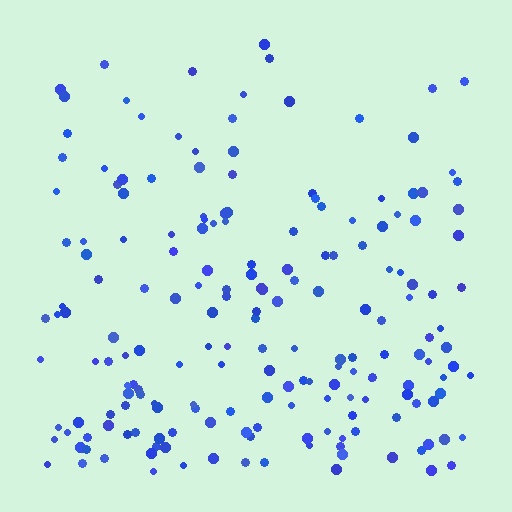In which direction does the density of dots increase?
From top to bottom, with the bottom side densest.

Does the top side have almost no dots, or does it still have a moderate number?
Still a moderate number, just noticeably fewer than the bottom.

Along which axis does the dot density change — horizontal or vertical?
Vertical.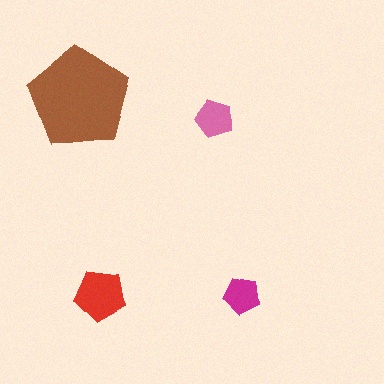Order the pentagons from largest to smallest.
the brown one, the red one, the pink one, the magenta one.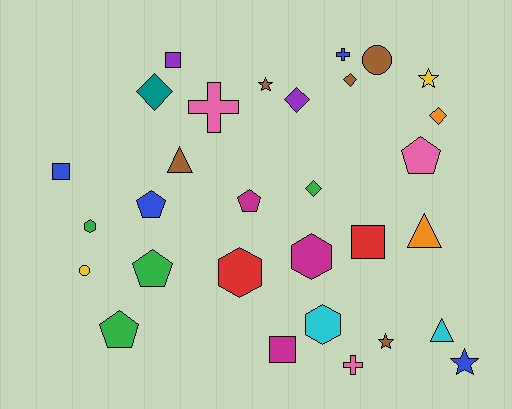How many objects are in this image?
There are 30 objects.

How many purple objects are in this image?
There are 2 purple objects.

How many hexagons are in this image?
There are 4 hexagons.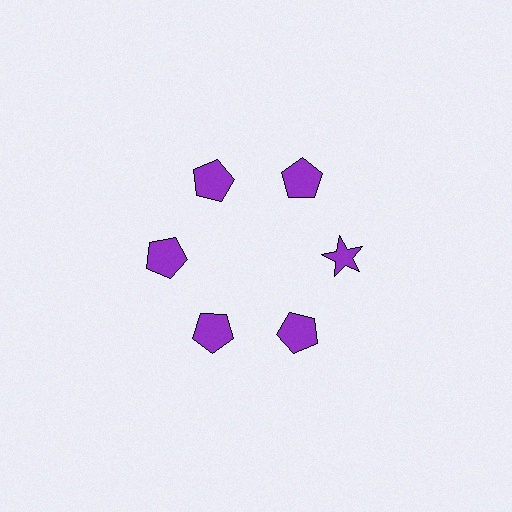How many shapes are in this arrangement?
There are 6 shapes arranged in a ring pattern.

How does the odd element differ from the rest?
It has a different shape: star instead of pentagon.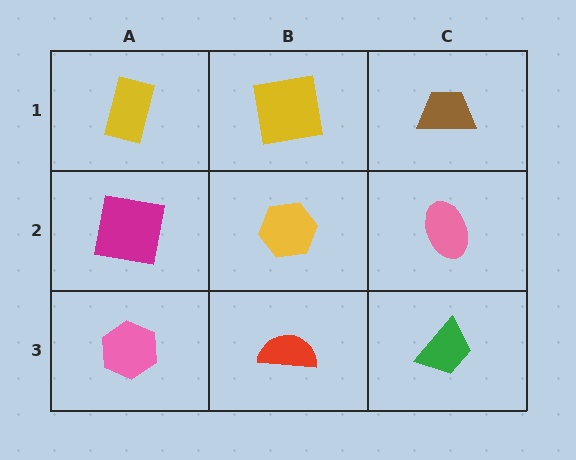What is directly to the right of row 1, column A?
A yellow square.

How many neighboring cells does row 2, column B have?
4.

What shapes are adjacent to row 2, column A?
A yellow rectangle (row 1, column A), a pink hexagon (row 3, column A), a yellow hexagon (row 2, column B).